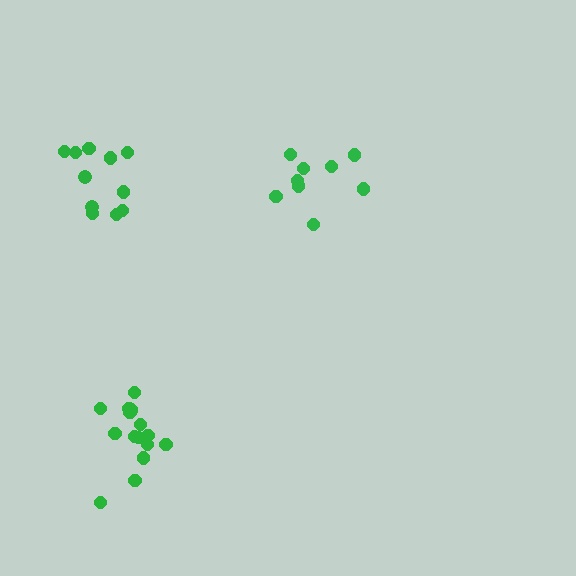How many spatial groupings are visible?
There are 3 spatial groupings.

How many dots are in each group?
Group 1: 9 dots, Group 2: 11 dots, Group 3: 15 dots (35 total).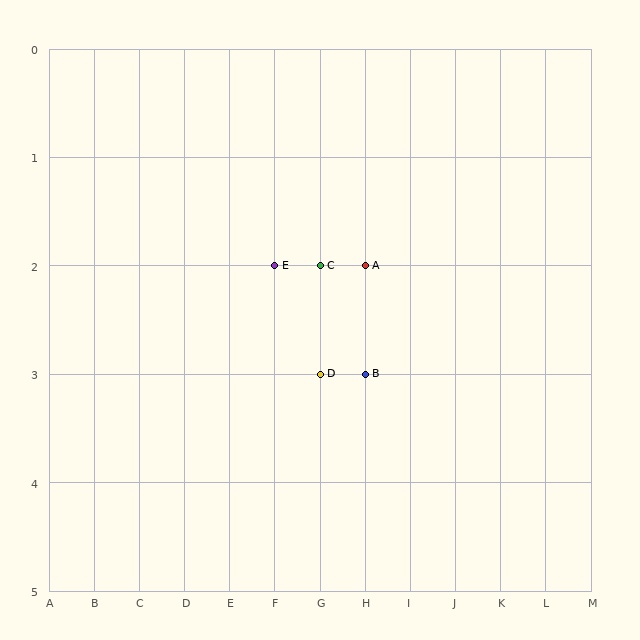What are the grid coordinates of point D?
Point D is at grid coordinates (G, 3).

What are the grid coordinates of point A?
Point A is at grid coordinates (H, 2).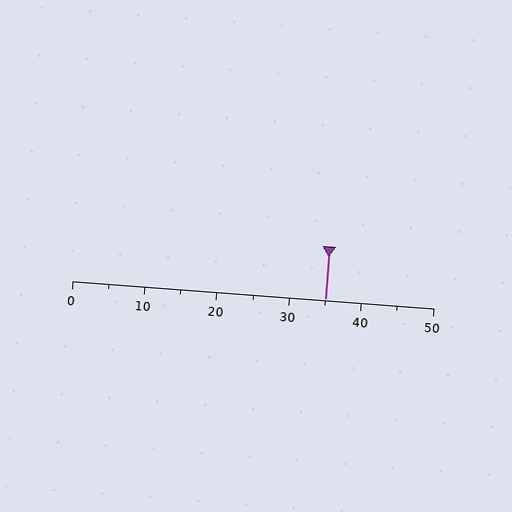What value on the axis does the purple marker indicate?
The marker indicates approximately 35.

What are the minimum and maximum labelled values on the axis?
The axis runs from 0 to 50.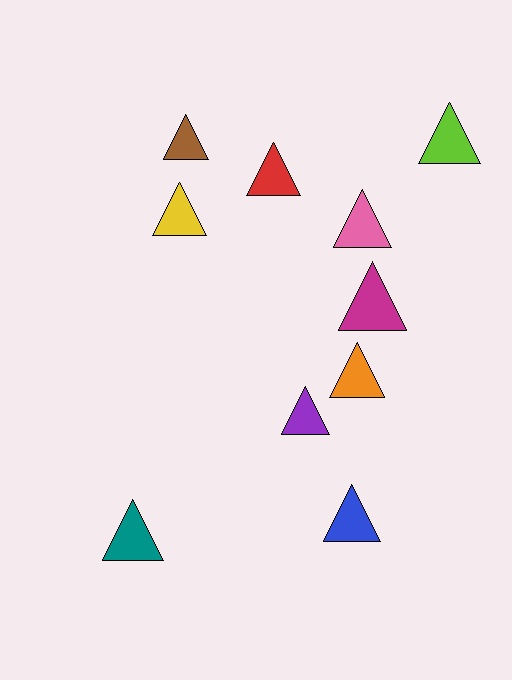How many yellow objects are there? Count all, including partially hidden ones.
There is 1 yellow object.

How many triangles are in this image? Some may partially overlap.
There are 10 triangles.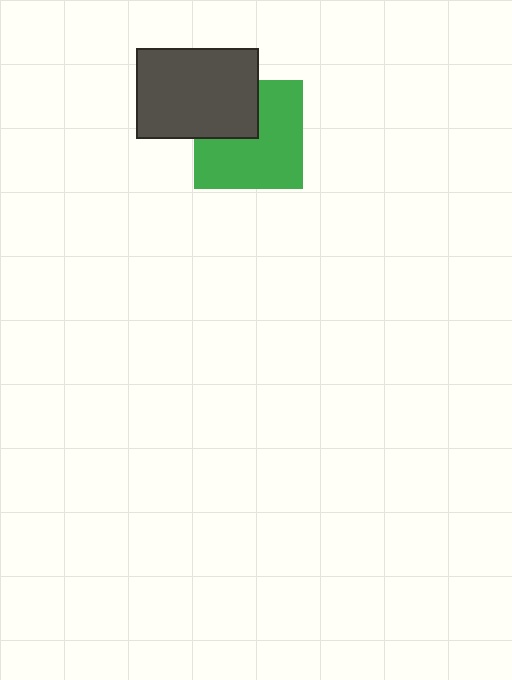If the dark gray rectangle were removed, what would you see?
You would see the complete green square.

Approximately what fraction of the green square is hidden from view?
Roughly 33% of the green square is hidden behind the dark gray rectangle.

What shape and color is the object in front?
The object in front is a dark gray rectangle.